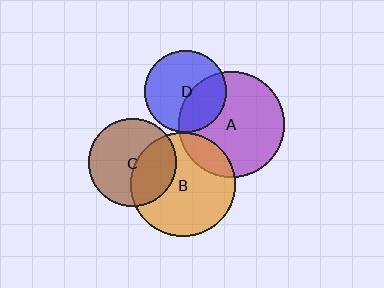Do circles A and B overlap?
Yes.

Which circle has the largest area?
Circle A (purple).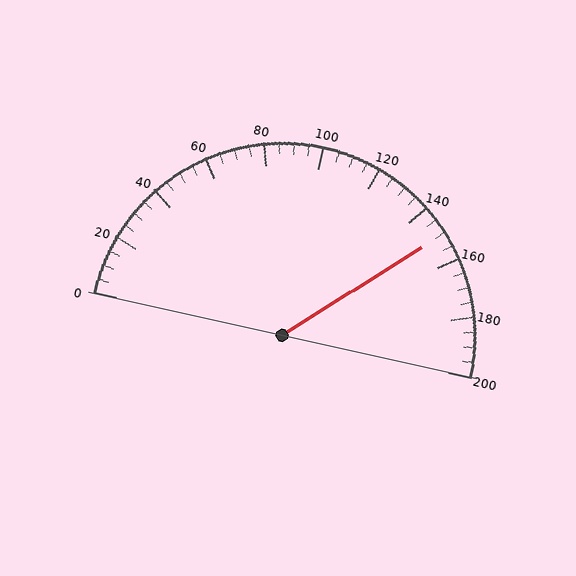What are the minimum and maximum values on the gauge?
The gauge ranges from 0 to 200.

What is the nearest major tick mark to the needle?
The nearest major tick mark is 160.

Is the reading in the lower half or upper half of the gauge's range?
The reading is in the upper half of the range (0 to 200).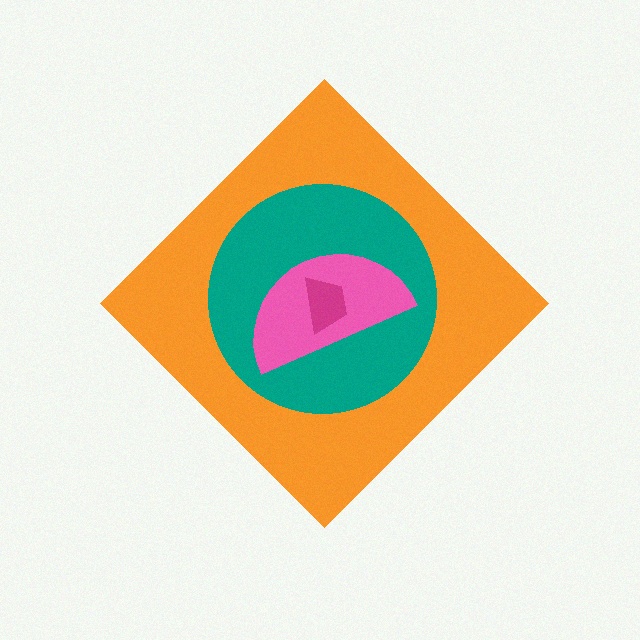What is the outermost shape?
The orange diamond.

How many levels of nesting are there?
4.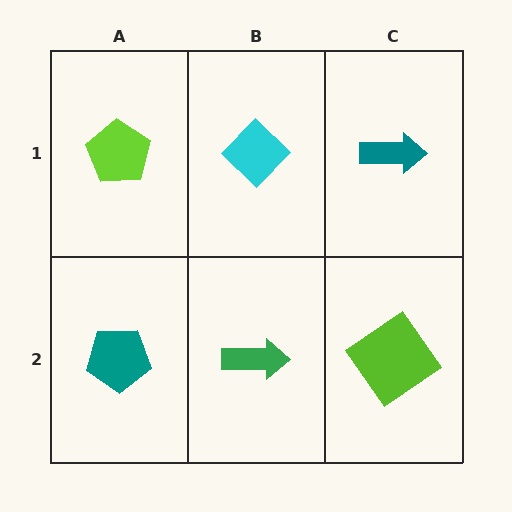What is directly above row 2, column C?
A teal arrow.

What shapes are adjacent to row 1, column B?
A green arrow (row 2, column B), a lime pentagon (row 1, column A), a teal arrow (row 1, column C).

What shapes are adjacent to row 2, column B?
A cyan diamond (row 1, column B), a teal pentagon (row 2, column A), a lime diamond (row 2, column C).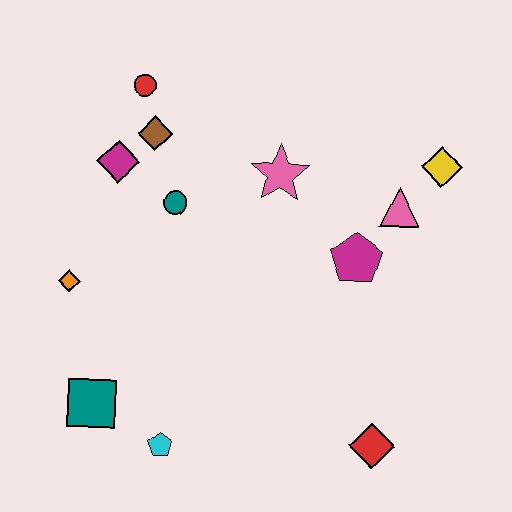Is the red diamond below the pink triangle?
Yes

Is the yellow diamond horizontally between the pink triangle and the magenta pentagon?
No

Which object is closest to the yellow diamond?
The pink triangle is closest to the yellow diamond.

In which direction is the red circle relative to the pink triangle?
The red circle is to the left of the pink triangle.